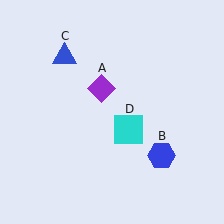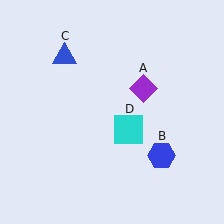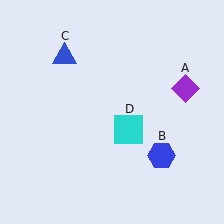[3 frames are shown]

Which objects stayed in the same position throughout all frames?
Blue hexagon (object B) and blue triangle (object C) and cyan square (object D) remained stationary.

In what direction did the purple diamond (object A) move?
The purple diamond (object A) moved right.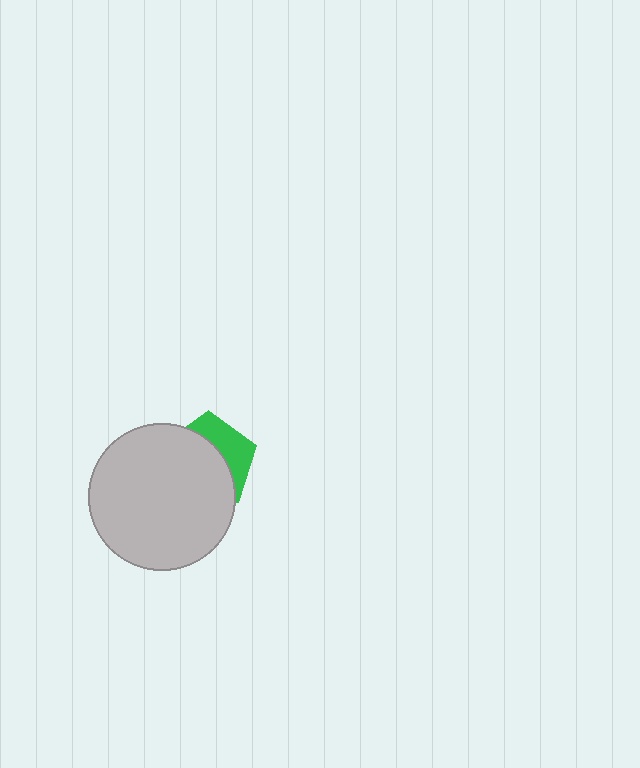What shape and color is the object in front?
The object in front is a light gray circle.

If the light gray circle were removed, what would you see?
You would see the complete green pentagon.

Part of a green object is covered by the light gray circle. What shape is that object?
It is a pentagon.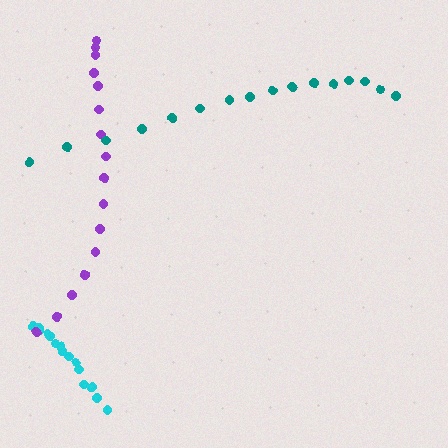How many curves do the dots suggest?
There are 3 distinct paths.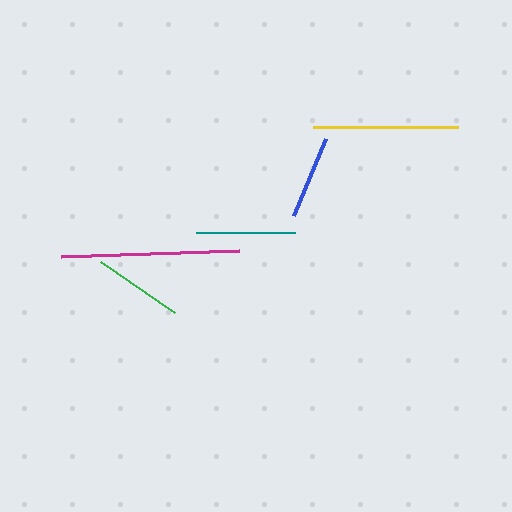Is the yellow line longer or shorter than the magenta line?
The magenta line is longer than the yellow line.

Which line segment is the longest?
The magenta line is the longest at approximately 178 pixels.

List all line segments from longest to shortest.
From longest to shortest: magenta, yellow, teal, green, blue.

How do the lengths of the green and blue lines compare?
The green and blue lines are approximately the same length.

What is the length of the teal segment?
The teal segment is approximately 99 pixels long.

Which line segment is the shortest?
The blue line is the shortest at approximately 84 pixels.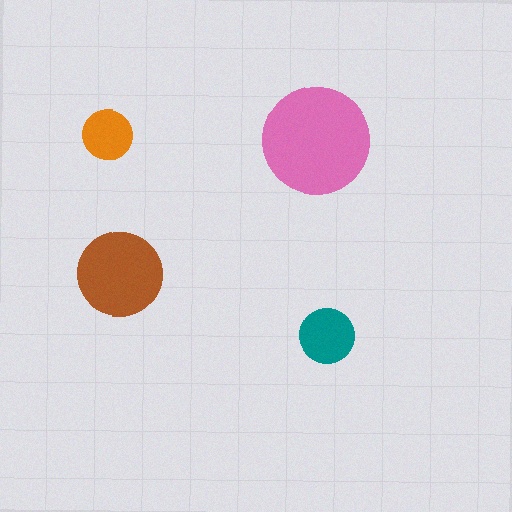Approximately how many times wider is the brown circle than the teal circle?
About 1.5 times wider.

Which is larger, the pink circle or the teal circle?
The pink one.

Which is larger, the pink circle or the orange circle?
The pink one.